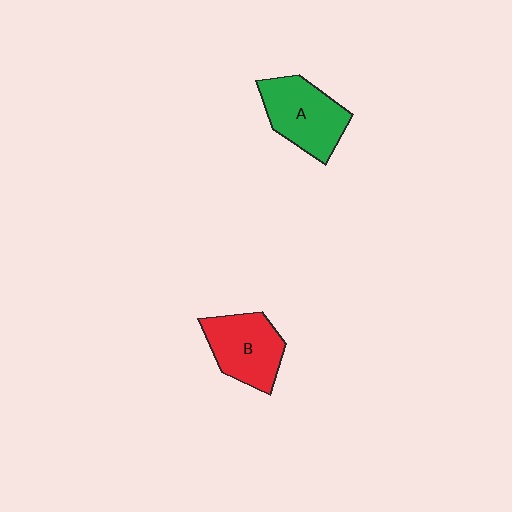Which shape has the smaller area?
Shape B (red).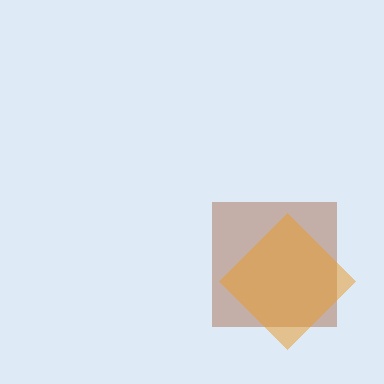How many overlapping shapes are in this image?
There are 2 overlapping shapes in the image.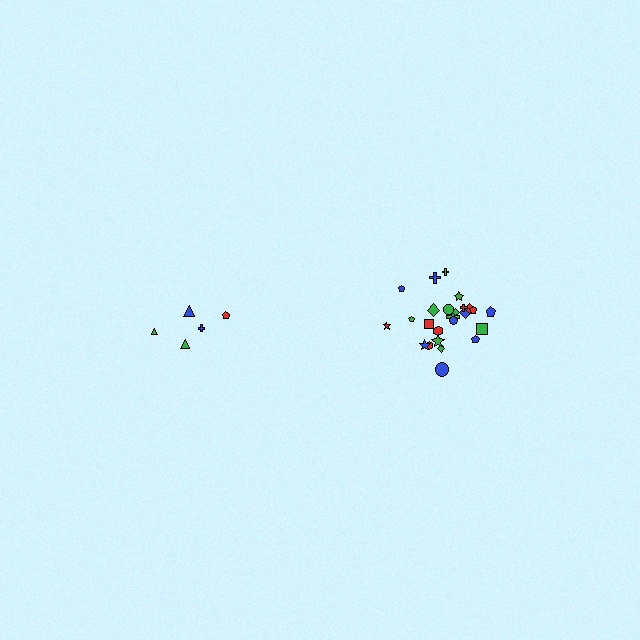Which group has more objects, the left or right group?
The right group.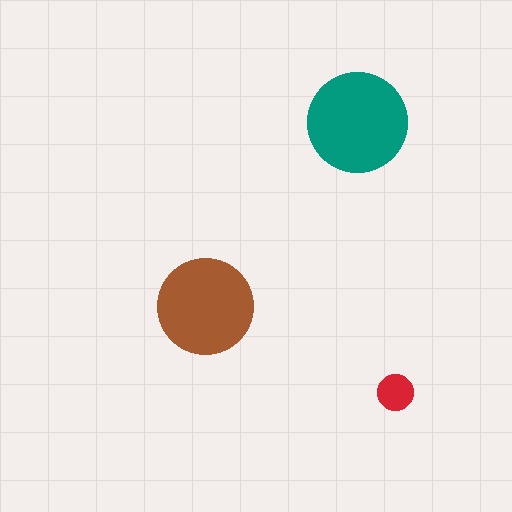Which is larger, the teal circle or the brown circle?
The teal one.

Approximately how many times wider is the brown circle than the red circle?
About 2.5 times wider.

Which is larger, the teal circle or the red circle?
The teal one.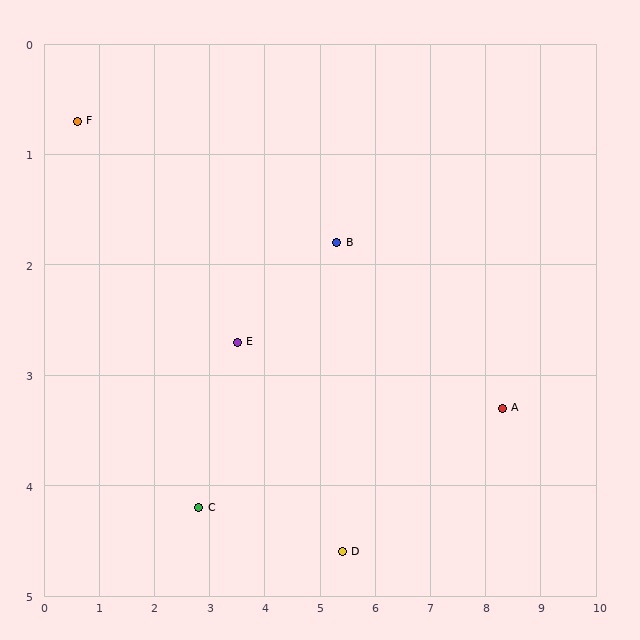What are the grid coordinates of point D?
Point D is at approximately (5.4, 4.6).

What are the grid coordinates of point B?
Point B is at approximately (5.3, 1.8).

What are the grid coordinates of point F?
Point F is at approximately (0.6, 0.7).